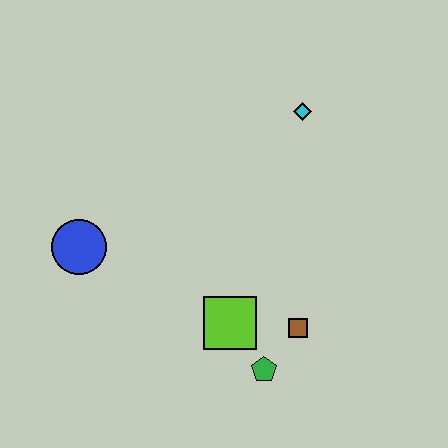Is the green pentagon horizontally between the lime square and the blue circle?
No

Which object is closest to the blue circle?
The lime square is closest to the blue circle.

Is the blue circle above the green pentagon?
Yes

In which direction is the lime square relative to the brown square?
The lime square is to the left of the brown square.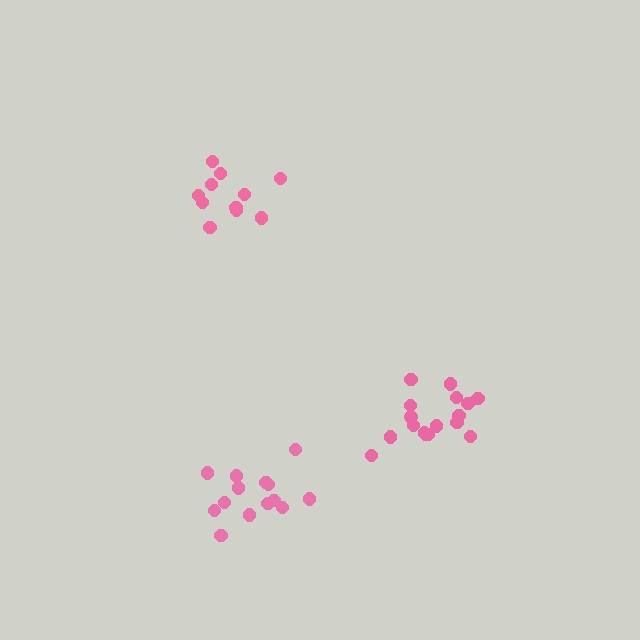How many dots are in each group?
Group 1: 14 dots, Group 2: 11 dots, Group 3: 17 dots (42 total).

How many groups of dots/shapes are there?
There are 3 groups.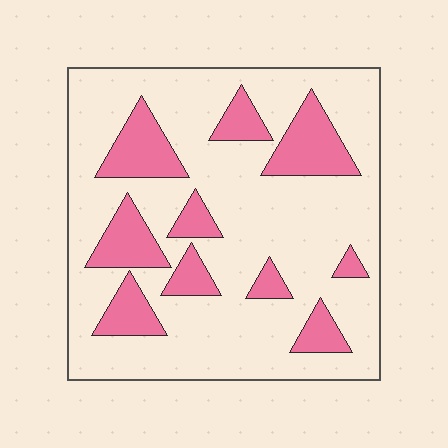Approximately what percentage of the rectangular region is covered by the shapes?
Approximately 25%.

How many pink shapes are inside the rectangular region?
10.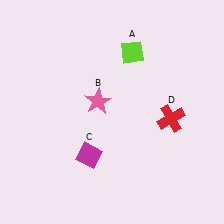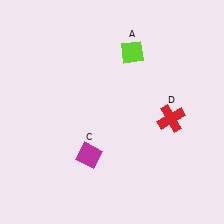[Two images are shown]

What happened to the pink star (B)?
The pink star (B) was removed in Image 2. It was in the top-left area of Image 1.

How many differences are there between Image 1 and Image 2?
There is 1 difference between the two images.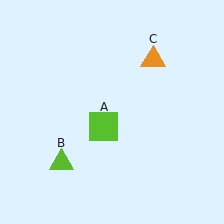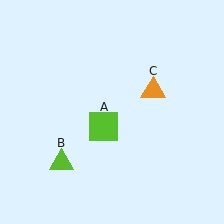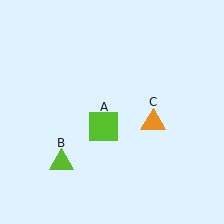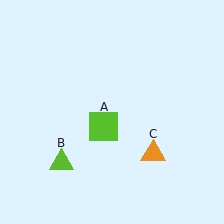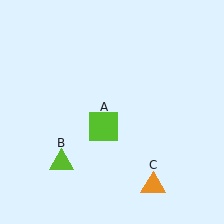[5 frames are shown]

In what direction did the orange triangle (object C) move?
The orange triangle (object C) moved down.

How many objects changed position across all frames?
1 object changed position: orange triangle (object C).